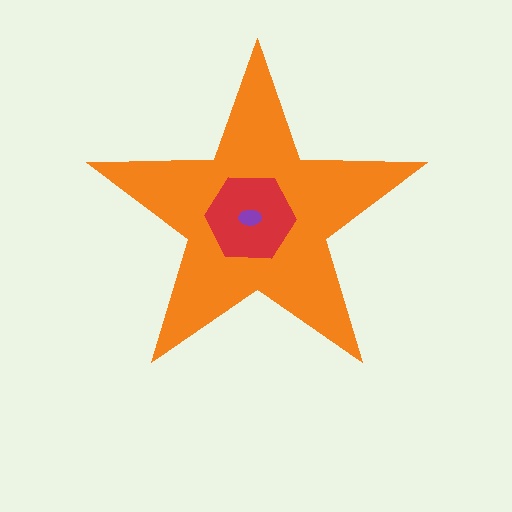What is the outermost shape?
The orange star.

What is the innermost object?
The purple ellipse.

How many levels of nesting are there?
3.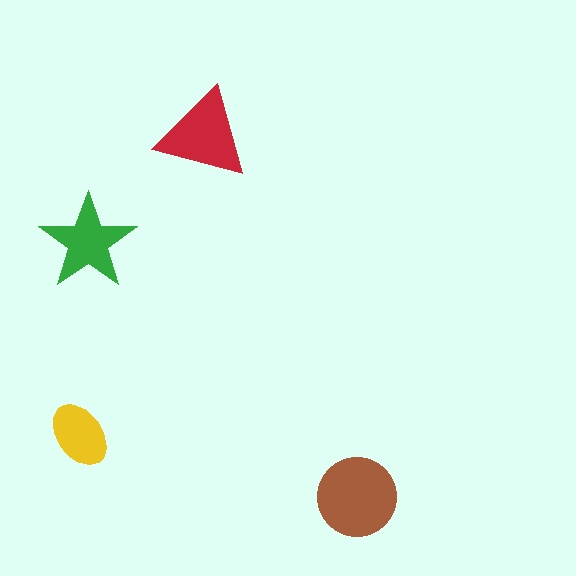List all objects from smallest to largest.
The yellow ellipse, the green star, the red triangle, the brown circle.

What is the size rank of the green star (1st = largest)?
3rd.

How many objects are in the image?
There are 4 objects in the image.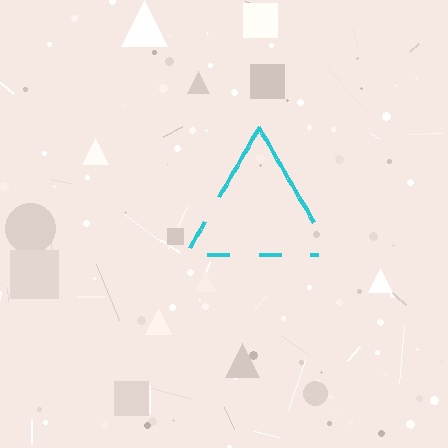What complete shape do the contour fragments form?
The contour fragments form a triangle.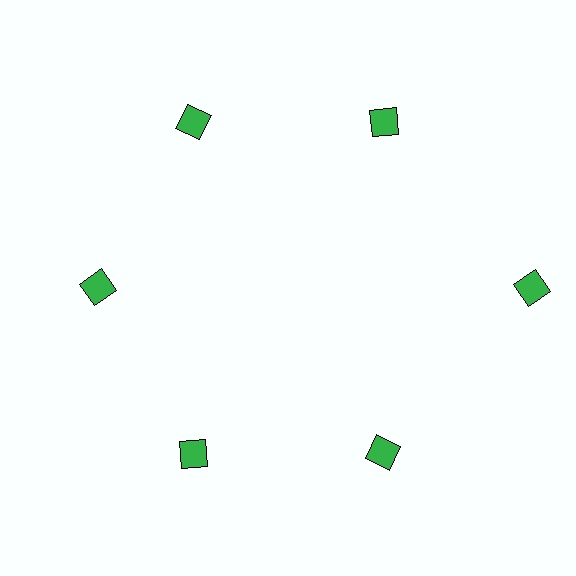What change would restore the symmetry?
The symmetry would be restored by moving it inward, back onto the ring so that all 6 squares sit at equal angles and equal distance from the center.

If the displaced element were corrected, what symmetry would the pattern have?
It would have 6-fold rotational symmetry — the pattern would map onto itself every 60 degrees.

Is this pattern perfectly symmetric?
No. The 6 green squares are arranged in a ring, but one element near the 3 o'clock position is pushed outward from the center, breaking the 6-fold rotational symmetry.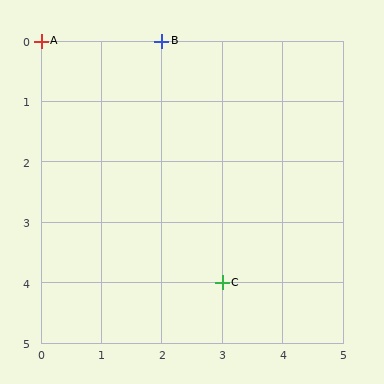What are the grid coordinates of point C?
Point C is at grid coordinates (3, 4).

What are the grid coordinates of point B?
Point B is at grid coordinates (2, 0).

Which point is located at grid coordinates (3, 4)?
Point C is at (3, 4).